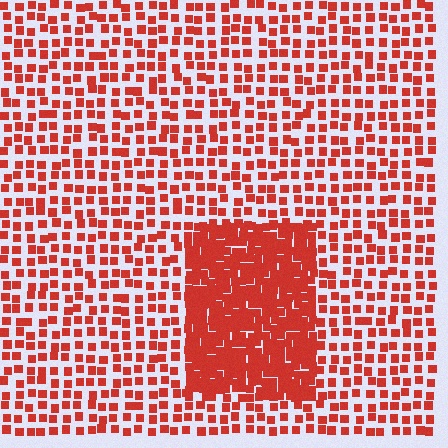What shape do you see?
I see a rectangle.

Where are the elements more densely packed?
The elements are more densely packed inside the rectangle boundary.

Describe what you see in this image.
The image contains small red elements arranged at two different densities. A rectangle-shaped region is visible where the elements are more densely packed than the surrounding area.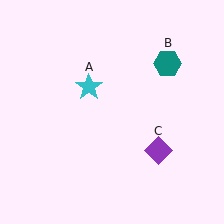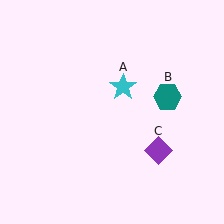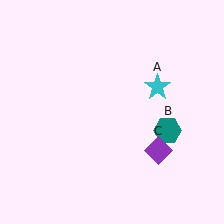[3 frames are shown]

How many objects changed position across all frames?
2 objects changed position: cyan star (object A), teal hexagon (object B).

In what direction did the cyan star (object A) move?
The cyan star (object A) moved right.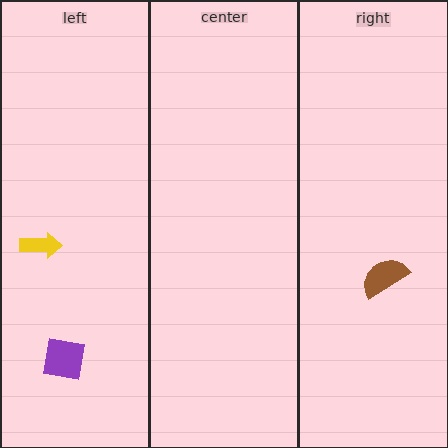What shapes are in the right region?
The brown semicircle.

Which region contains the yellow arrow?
The left region.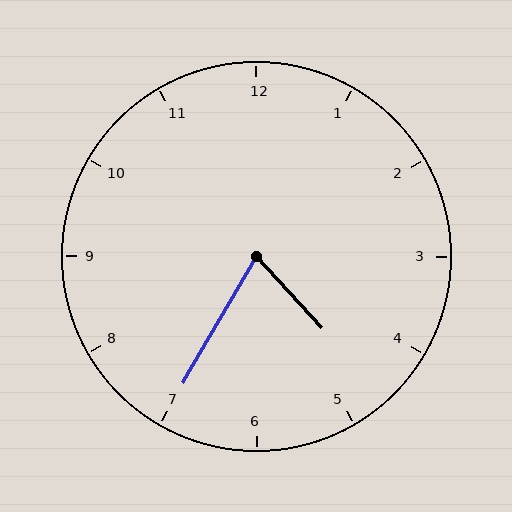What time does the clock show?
4:35.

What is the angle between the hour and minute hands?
Approximately 72 degrees.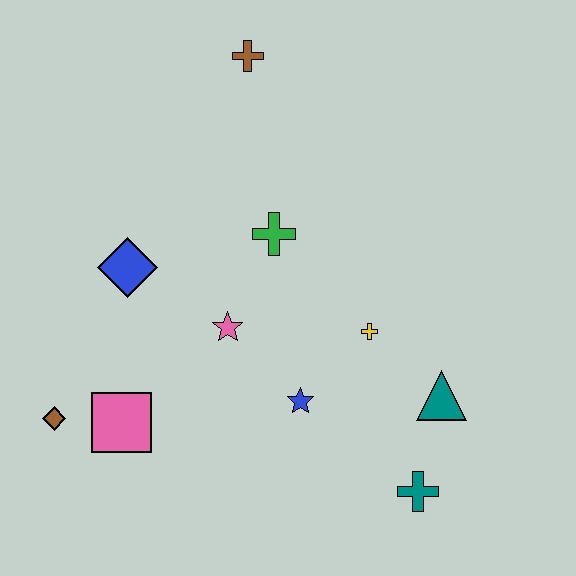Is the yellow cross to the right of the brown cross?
Yes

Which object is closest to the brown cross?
The green cross is closest to the brown cross.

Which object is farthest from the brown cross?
The teal cross is farthest from the brown cross.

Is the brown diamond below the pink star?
Yes